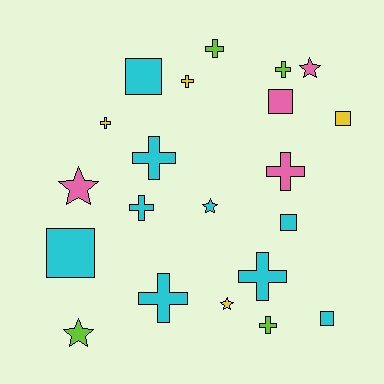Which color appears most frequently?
Cyan, with 9 objects.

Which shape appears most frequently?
Cross, with 10 objects.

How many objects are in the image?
There are 21 objects.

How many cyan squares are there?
There are 4 cyan squares.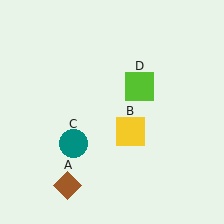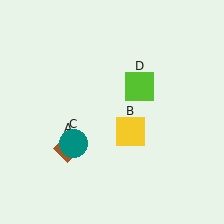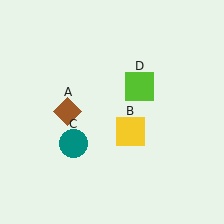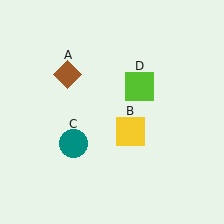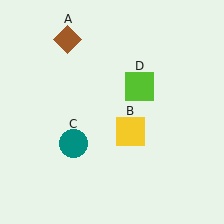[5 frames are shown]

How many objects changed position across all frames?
1 object changed position: brown diamond (object A).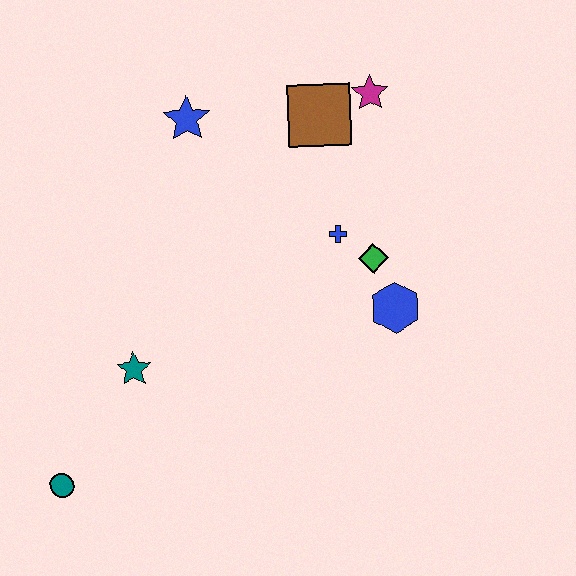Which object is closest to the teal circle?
The teal star is closest to the teal circle.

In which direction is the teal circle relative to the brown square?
The teal circle is below the brown square.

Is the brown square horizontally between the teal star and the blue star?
No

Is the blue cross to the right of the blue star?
Yes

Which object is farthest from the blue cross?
The teal circle is farthest from the blue cross.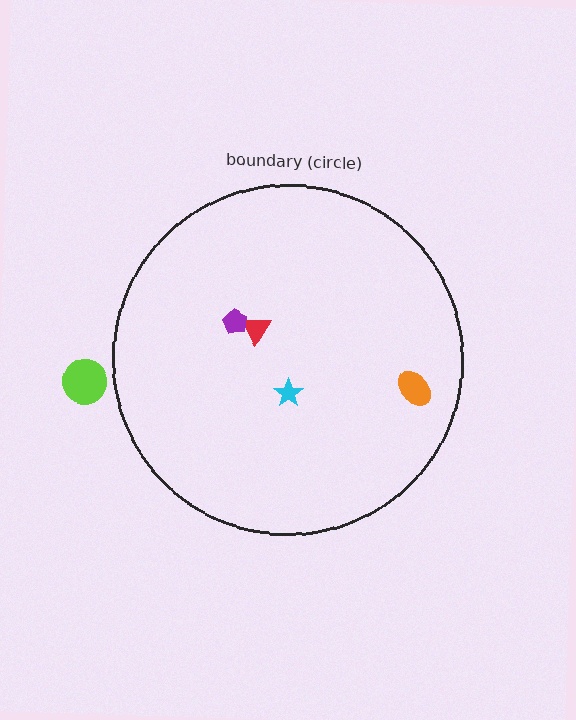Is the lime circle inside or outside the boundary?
Outside.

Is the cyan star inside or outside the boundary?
Inside.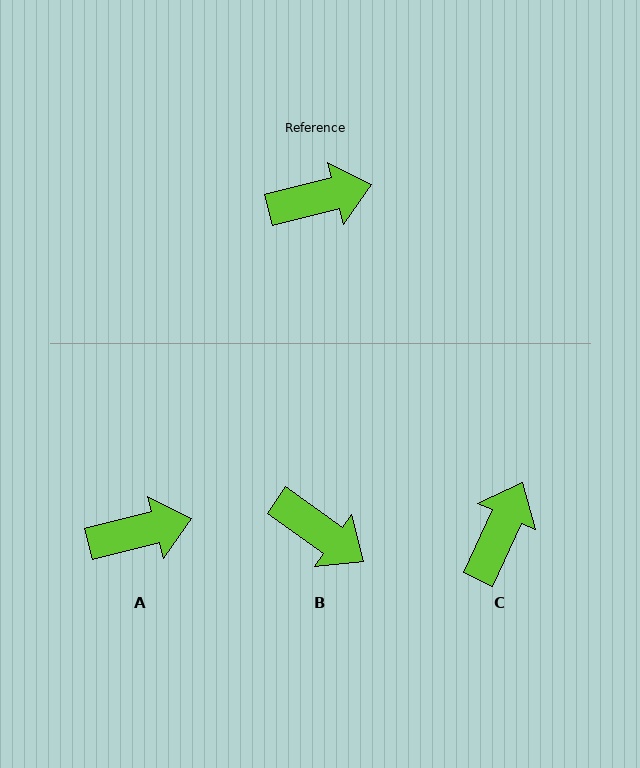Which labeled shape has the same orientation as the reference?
A.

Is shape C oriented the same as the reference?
No, it is off by about 51 degrees.